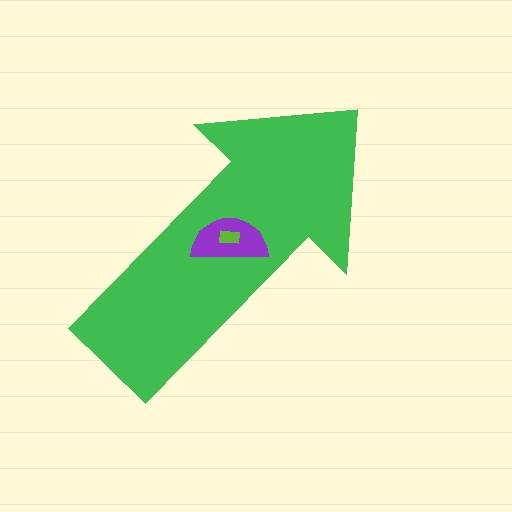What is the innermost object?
The lime rectangle.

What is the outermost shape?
The green arrow.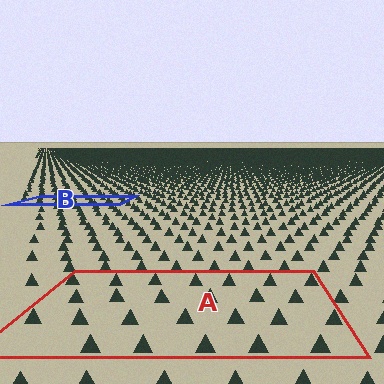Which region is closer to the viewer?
Region A is closer. The texture elements there are larger and more spread out.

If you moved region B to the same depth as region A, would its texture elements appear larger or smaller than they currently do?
They would appear larger. At a closer depth, the same texture elements are projected at a bigger on-screen size.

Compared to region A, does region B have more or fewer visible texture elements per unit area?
Region B has more texture elements per unit area — they are packed more densely because it is farther away.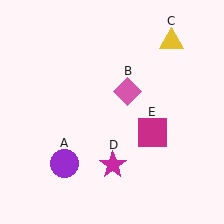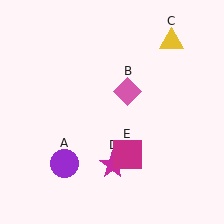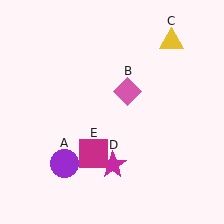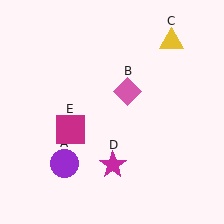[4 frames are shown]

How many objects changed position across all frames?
1 object changed position: magenta square (object E).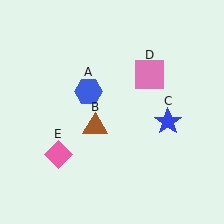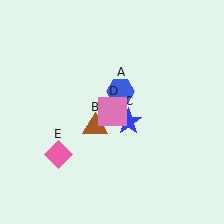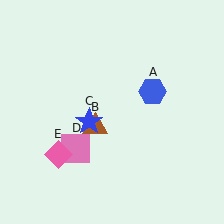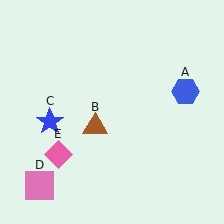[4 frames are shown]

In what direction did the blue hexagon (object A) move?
The blue hexagon (object A) moved right.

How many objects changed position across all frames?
3 objects changed position: blue hexagon (object A), blue star (object C), pink square (object D).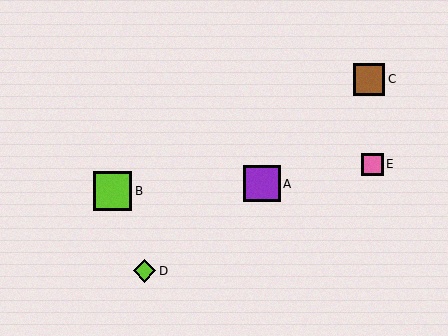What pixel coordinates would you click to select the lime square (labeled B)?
Click at (113, 191) to select the lime square B.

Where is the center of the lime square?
The center of the lime square is at (113, 191).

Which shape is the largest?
The lime square (labeled B) is the largest.